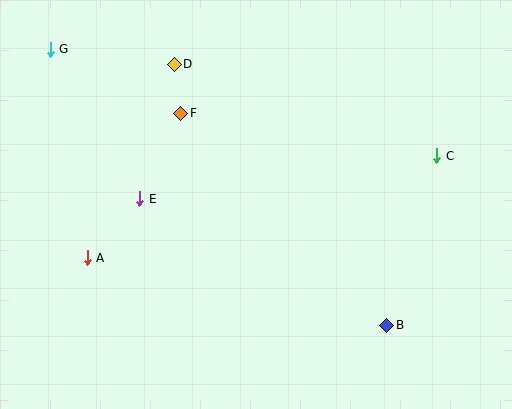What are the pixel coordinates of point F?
Point F is at (181, 113).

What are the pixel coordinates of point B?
Point B is at (387, 325).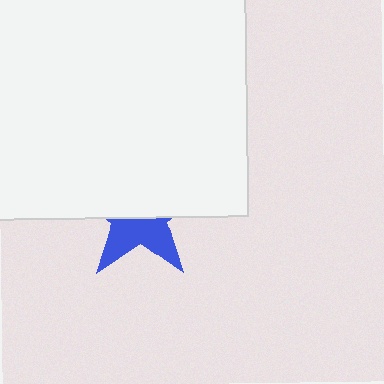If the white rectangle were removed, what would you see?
You would see the complete blue star.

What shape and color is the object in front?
The object in front is a white rectangle.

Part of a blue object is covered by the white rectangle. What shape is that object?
It is a star.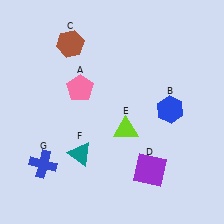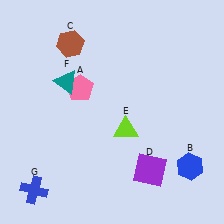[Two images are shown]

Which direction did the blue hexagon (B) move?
The blue hexagon (B) moved down.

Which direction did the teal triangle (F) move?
The teal triangle (F) moved up.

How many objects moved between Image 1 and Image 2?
3 objects moved between the two images.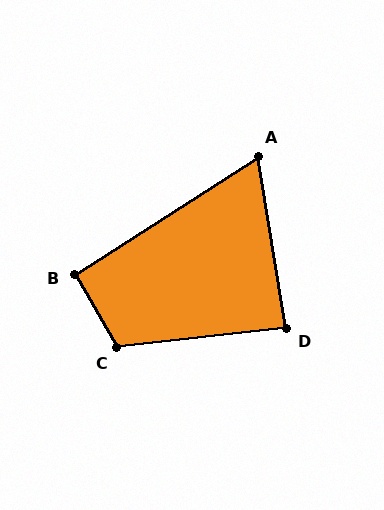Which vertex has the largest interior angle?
C, at approximately 114 degrees.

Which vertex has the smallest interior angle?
A, at approximately 66 degrees.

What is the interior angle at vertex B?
Approximately 93 degrees (approximately right).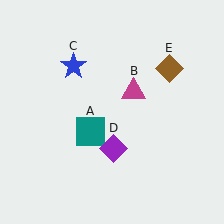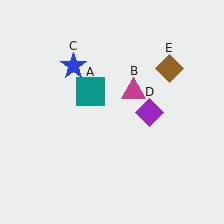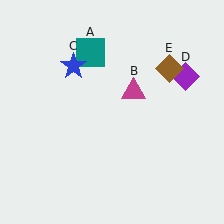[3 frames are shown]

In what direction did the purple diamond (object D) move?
The purple diamond (object D) moved up and to the right.